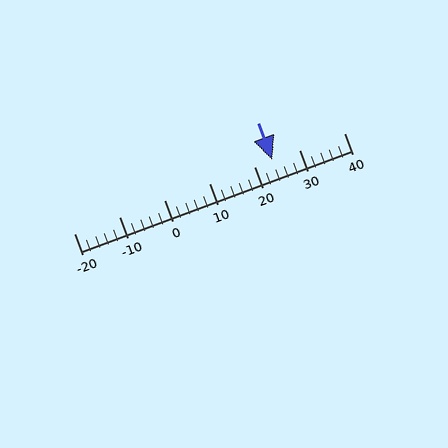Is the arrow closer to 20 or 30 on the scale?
The arrow is closer to 20.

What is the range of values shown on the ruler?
The ruler shows values from -20 to 40.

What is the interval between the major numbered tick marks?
The major tick marks are spaced 10 units apart.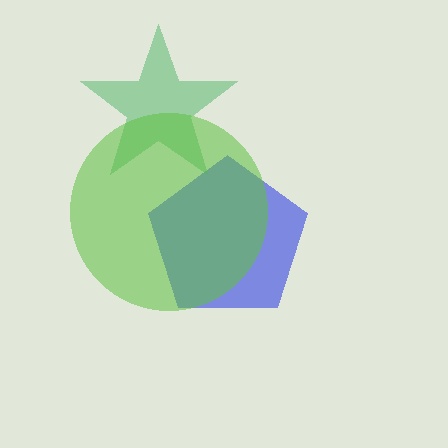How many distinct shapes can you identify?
There are 3 distinct shapes: a blue pentagon, a green star, a lime circle.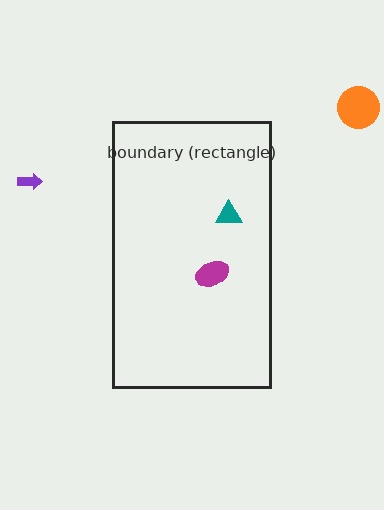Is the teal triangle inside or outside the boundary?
Inside.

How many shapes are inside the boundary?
2 inside, 2 outside.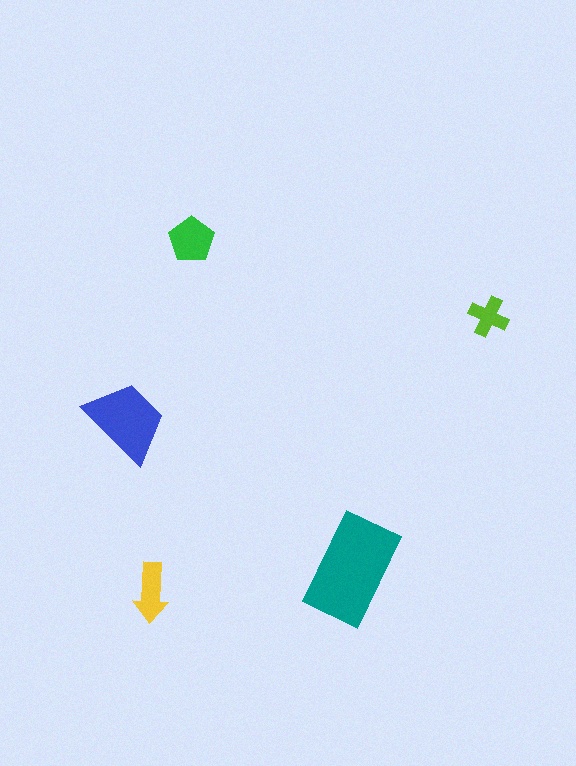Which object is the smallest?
The lime cross.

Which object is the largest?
The teal rectangle.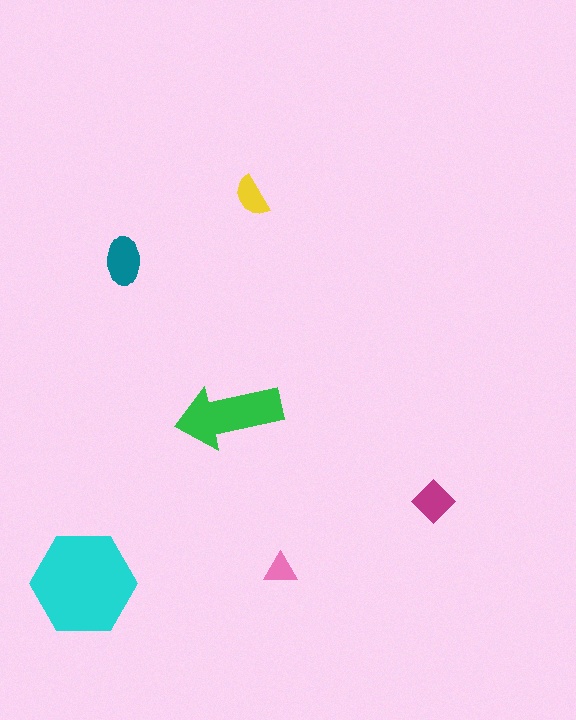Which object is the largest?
The cyan hexagon.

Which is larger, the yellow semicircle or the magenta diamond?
The magenta diamond.